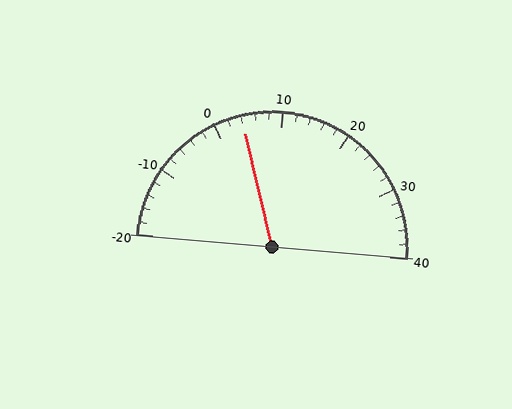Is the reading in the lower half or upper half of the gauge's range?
The reading is in the lower half of the range (-20 to 40).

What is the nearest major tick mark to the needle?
The nearest major tick mark is 0.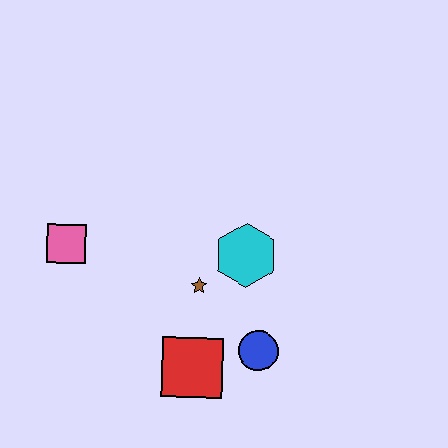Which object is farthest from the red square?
The pink square is farthest from the red square.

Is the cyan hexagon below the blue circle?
No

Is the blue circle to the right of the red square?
Yes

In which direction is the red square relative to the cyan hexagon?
The red square is below the cyan hexagon.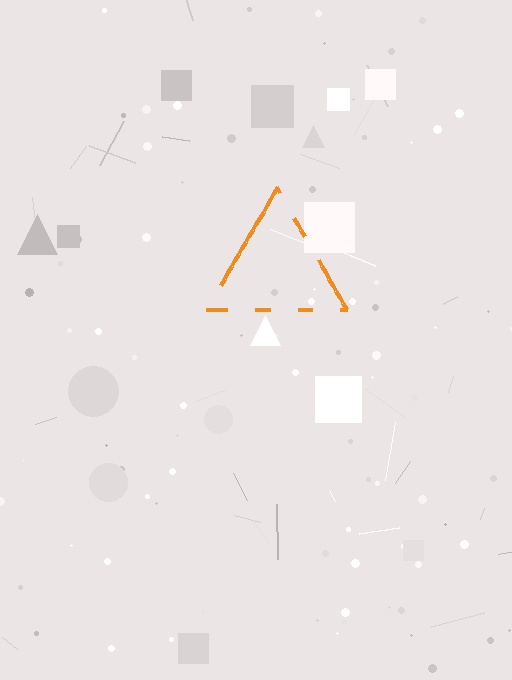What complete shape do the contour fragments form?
The contour fragments form a triangle.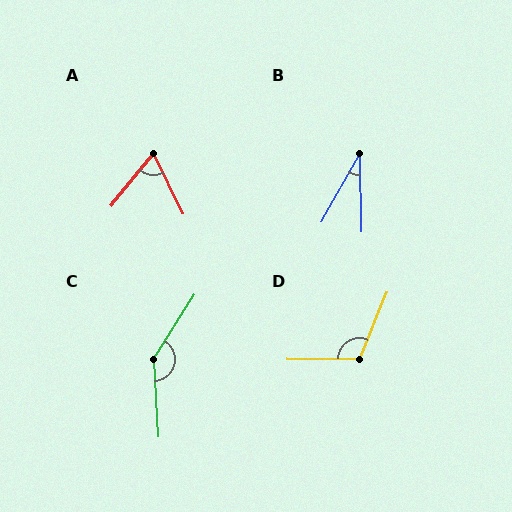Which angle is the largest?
C, at approximately 144 degrees.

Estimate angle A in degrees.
Approximately 65 degrees.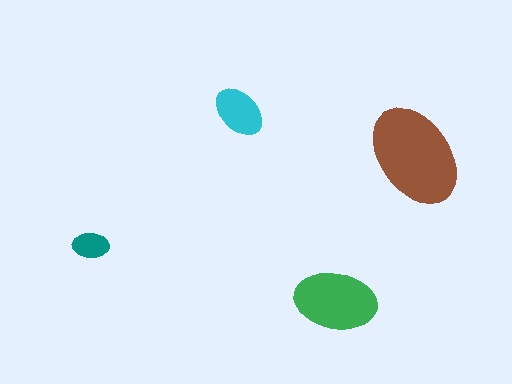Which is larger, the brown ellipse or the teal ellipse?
The brown one.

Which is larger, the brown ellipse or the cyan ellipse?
The brown one.